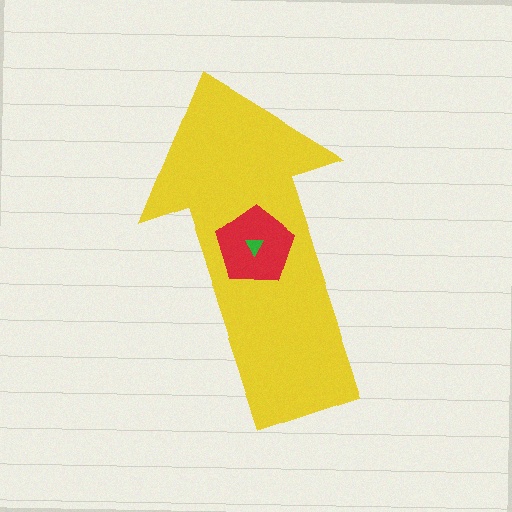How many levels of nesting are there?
3.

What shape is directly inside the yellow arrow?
The red pentagon.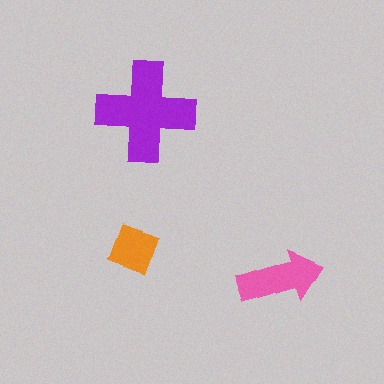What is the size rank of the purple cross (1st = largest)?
1st.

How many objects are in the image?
There are 3 objects in the image.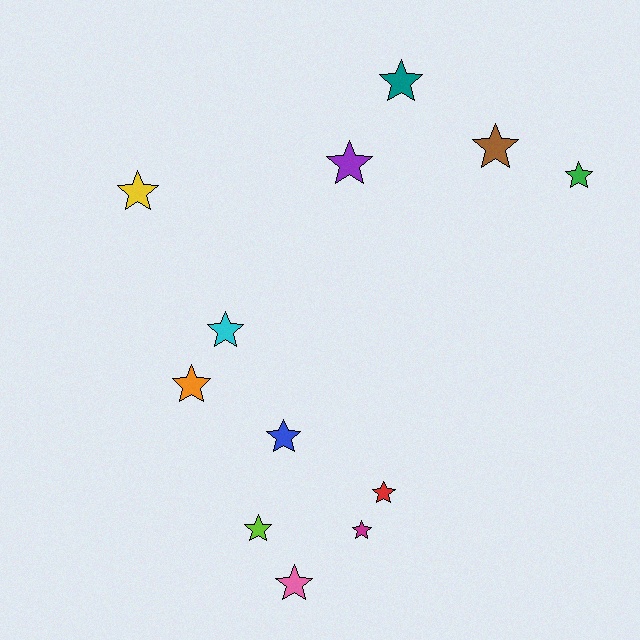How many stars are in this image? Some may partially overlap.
There are 12 stars.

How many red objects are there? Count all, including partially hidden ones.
There is 1 red object.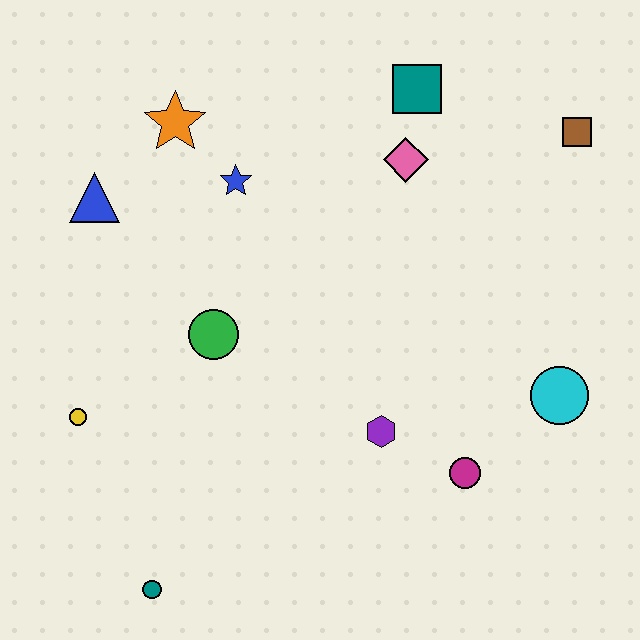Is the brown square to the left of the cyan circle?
No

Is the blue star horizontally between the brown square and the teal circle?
Yes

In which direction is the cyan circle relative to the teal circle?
The cyan circle is to the right of the teal circle.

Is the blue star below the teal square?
Yes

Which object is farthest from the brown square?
The teal circle is farthest from the brown square.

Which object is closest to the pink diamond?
The teal square is closest to the pink diamond.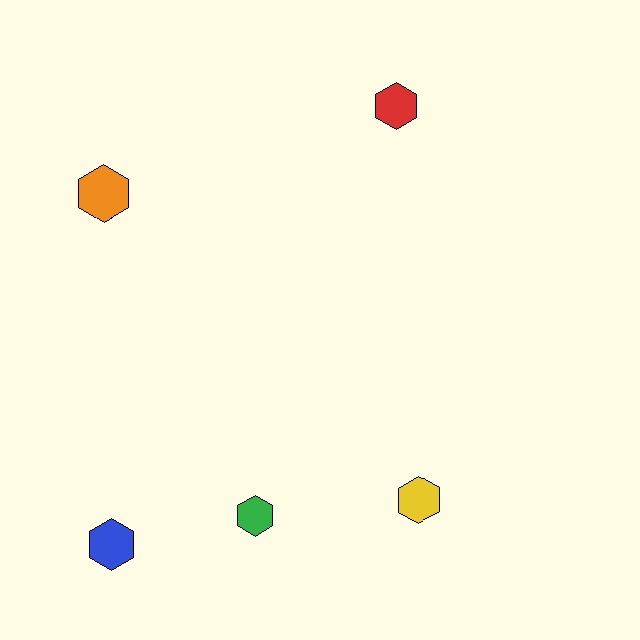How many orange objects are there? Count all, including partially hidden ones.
There is 1 orange object.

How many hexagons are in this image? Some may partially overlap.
There are 5 hexagons.